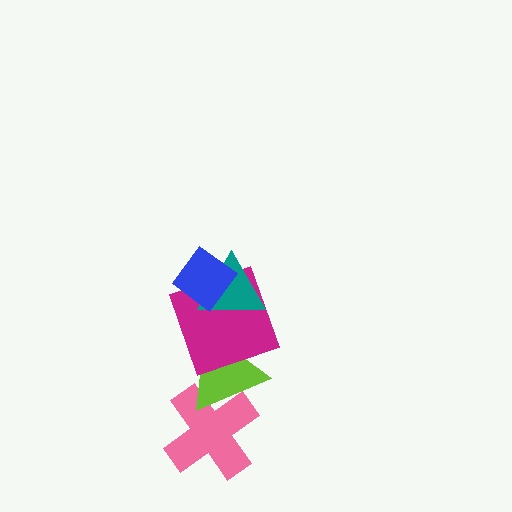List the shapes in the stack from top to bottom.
From top to bottom: the blue diamond, the teal triangle, the magenta square, the lime triangle, the pink cross.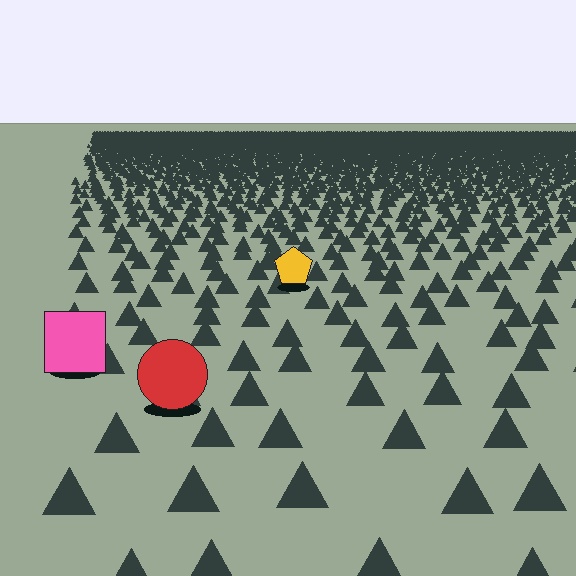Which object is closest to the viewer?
The red circle is closest. The texture marks near it are larger and more spread out.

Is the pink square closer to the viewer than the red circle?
No. The red circle is closer — you can tell from the texture gradient: the ground texture is coarser near it.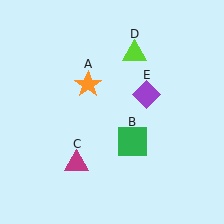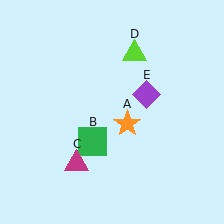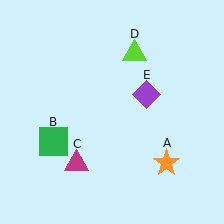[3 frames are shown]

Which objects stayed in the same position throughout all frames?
Magenta triangle (object C) and lime triangle (object D) and purple diamond (object E) remained stationary.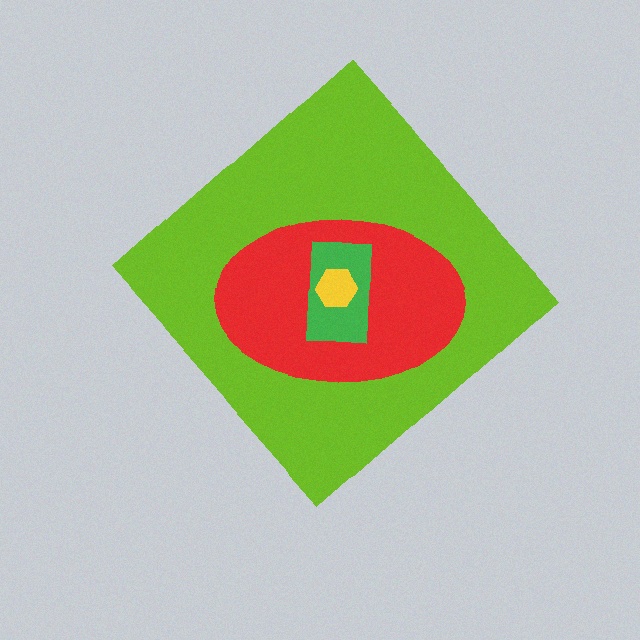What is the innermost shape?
The yellow hexagon.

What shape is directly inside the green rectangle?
The yellow hexagon.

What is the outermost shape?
The lime diamond.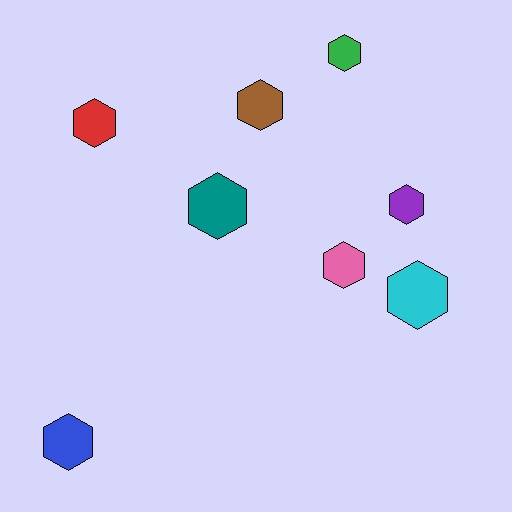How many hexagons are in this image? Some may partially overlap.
There are 8 hexagons.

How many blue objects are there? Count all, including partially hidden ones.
There is 1 blue object.